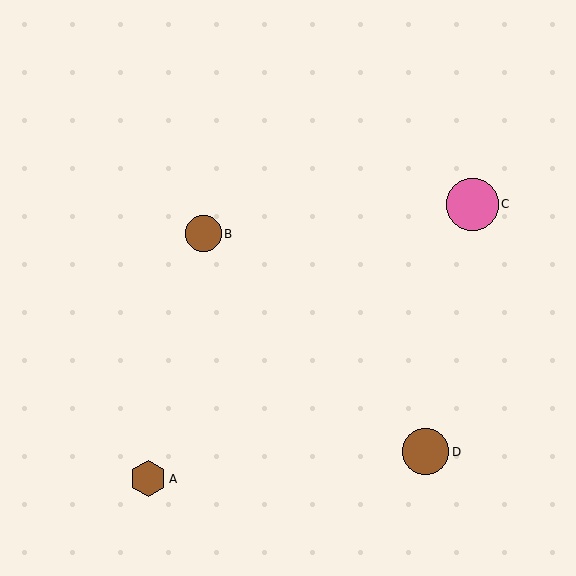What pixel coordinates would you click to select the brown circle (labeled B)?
Click at (203, 234) to select the brown circle B.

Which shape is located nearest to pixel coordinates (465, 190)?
The pink circle (labeled C) at (472, 204) is nearest to that location.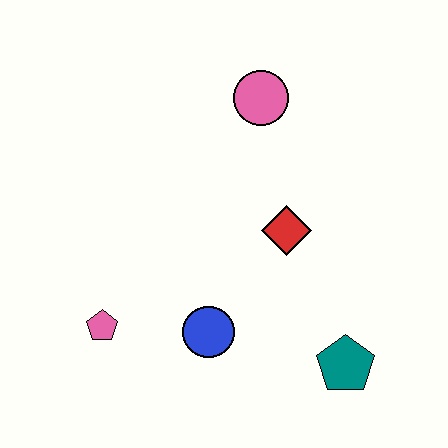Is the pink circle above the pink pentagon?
Yes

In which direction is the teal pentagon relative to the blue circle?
The teal pentagon is to the right of the blue circle.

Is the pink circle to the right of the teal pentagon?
No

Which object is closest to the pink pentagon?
The blue circle is closest to the pink pentagon.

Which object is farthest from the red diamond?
The pink pentagon is farthest from the red diamond.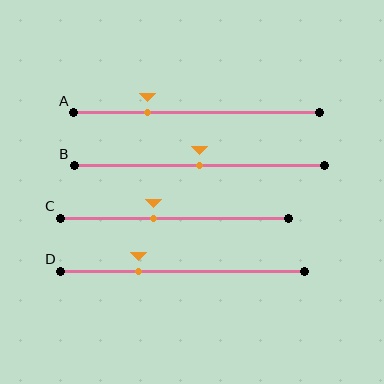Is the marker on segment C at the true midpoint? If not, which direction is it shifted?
No, the marker on segment C is shifted to the left by about 9% of the segment length.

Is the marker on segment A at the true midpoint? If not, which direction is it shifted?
No, the marker on segment A is shifted to the left by about 20% of the segment length.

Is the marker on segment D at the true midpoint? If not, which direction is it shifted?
No, the marker on segment D is shifted to the left by about 18% of the segment length.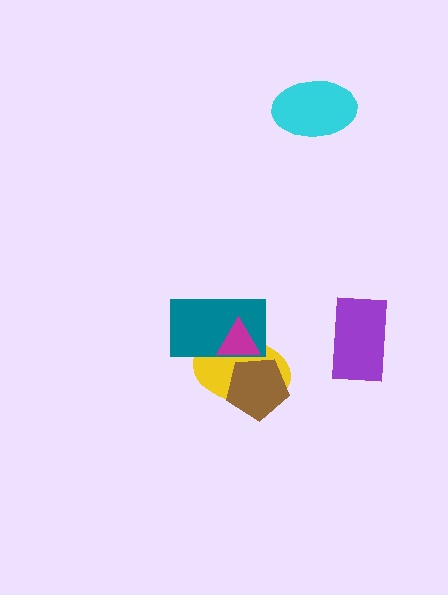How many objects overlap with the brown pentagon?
3 objects overlap with the brown pentagon.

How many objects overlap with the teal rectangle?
3 objects overlap with the teal rectangle.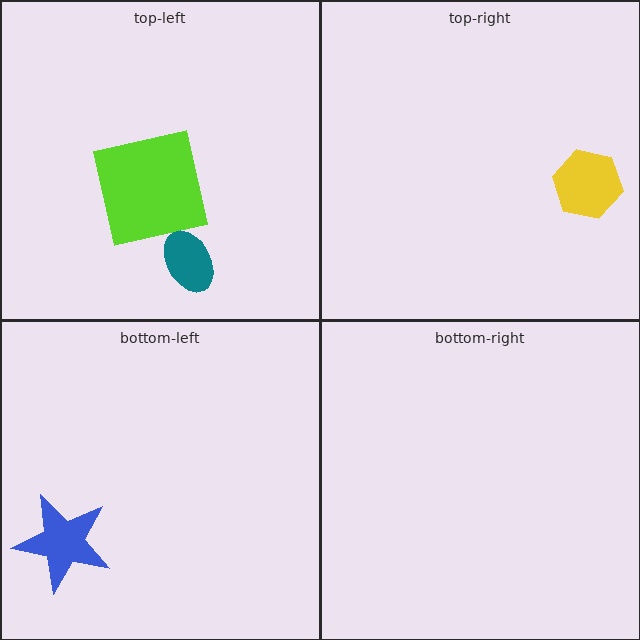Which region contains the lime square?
The top-left region.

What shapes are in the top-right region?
The yellow hexagon.